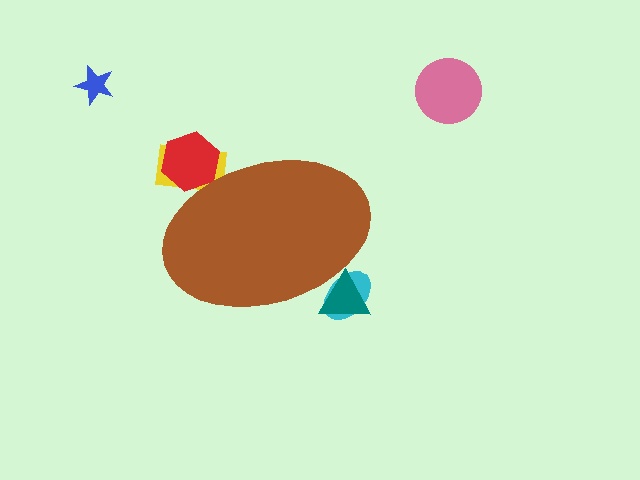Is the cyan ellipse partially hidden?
Yes, the cyan ellipse is partially hidden behind the brown ellipse.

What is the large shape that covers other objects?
A brown ellipse.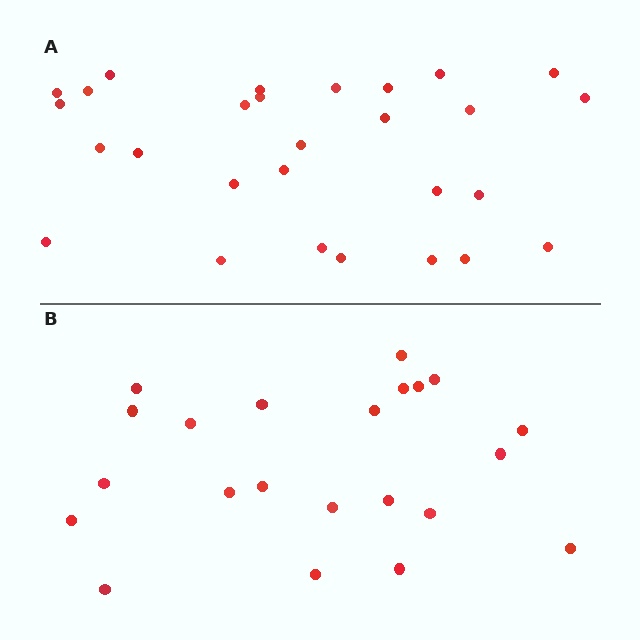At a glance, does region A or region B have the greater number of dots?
Region A (the top region) has more dots.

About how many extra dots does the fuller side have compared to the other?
Region A has about 6 more dots than region B.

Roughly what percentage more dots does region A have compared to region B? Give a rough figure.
About 25% more.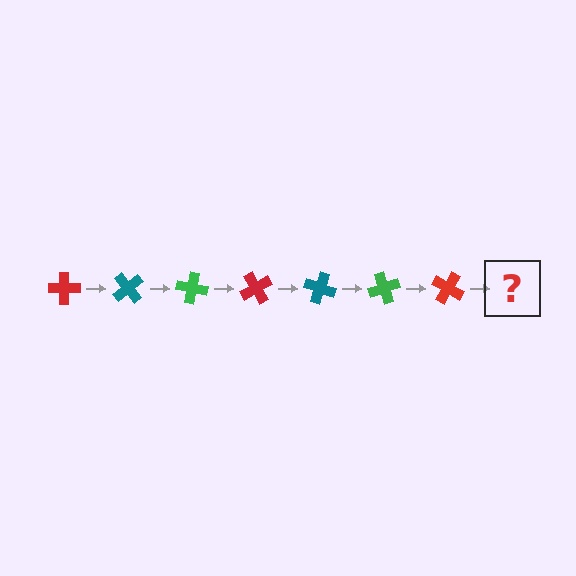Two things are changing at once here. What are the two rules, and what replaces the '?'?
The two rules are that it rotates 50 degrees each step and the color cycles through red, teal, and green. The '?' should be a teal cross, rotated 350 degrees from the start.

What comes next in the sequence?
The next element should be a teal cross, rotated 350 degrees from the start.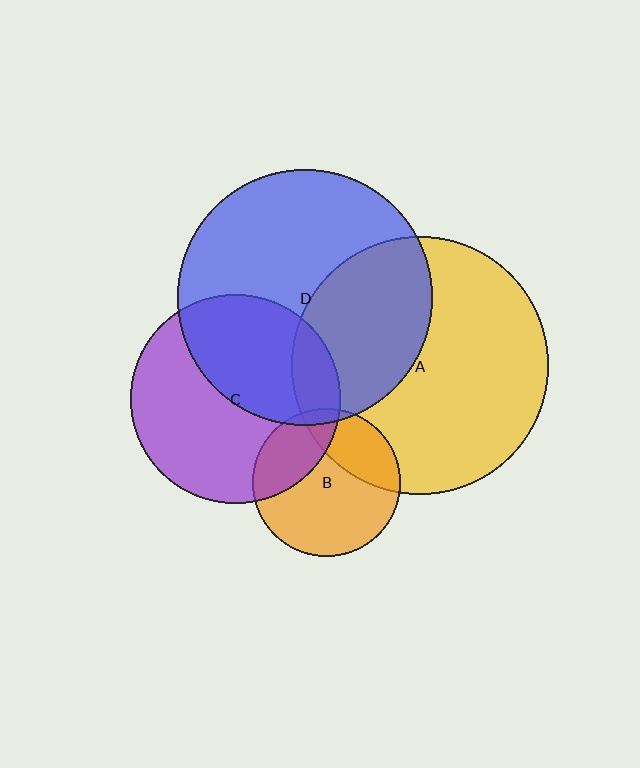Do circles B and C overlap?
Yes.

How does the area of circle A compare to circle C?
Approximately 1.5 times.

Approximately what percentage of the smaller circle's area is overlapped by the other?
Approximately 30%.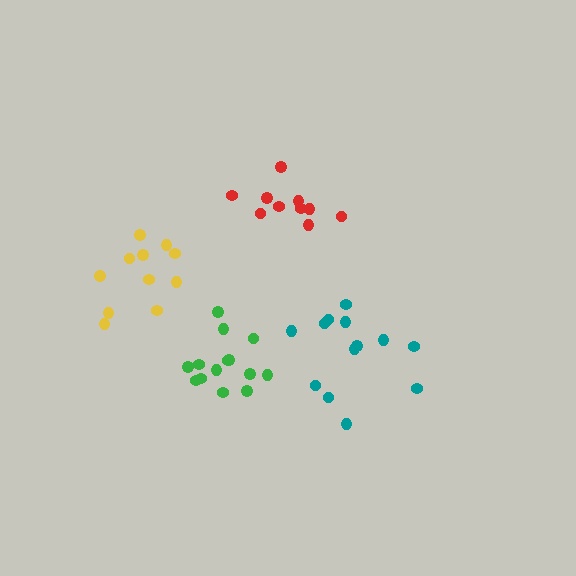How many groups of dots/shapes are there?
There are 4 groups.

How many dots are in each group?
Group 1: 10 dots, Group 2: 14 dots, Group 3: 13 dots, Group 4: 11 dots (48 total).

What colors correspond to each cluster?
The clusters are colored: red, green, teal, yellow.